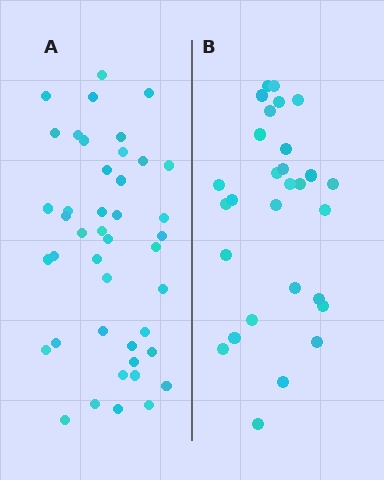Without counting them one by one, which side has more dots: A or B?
Region A (the left region) has more dots.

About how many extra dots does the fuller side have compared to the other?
Region A has approximately 15 more dots than region B.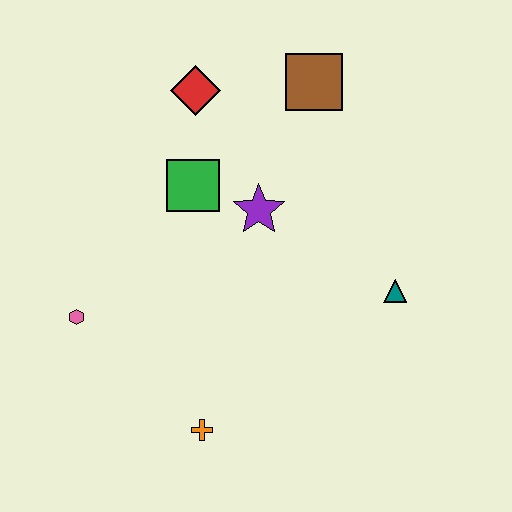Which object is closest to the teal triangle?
The purple star is closest to the teal triangle.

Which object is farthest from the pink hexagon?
The brown square is farthest from the pink hexagon.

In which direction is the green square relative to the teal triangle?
The green square is to the left of the teal triangle.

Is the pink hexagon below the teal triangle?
Yes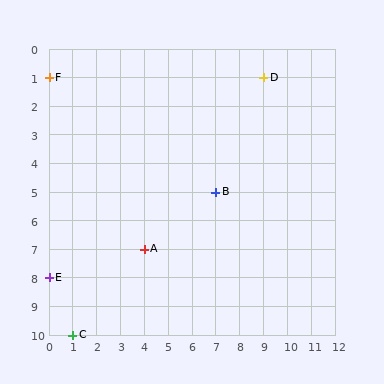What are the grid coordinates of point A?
Point A is at grid coordinates (4, 7).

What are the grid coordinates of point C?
Point C is at grid coordinates (1, 10).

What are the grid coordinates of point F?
Point F is at grid coordinates (0, 1).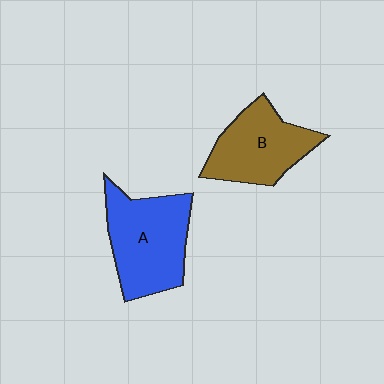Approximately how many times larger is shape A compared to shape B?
Approximately 1.2 times.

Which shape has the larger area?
Shape A (blue).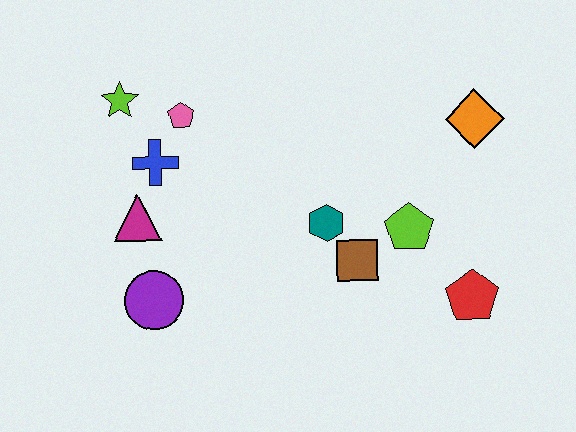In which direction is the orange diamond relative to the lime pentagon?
The orange diamond is above the lime pentagon.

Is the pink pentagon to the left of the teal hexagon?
Yes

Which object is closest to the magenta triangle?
The blue cross is closest to the magenta triangle.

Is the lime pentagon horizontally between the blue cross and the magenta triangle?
No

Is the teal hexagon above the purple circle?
Yes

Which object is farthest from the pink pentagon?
The red pentagon is farthest from the pink pentagon.